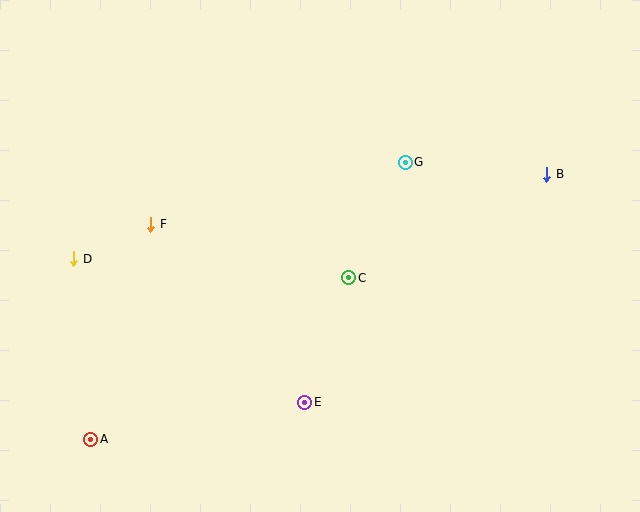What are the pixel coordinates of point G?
Point G is at (405, 162).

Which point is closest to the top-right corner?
Point B is closest to the top-right corner.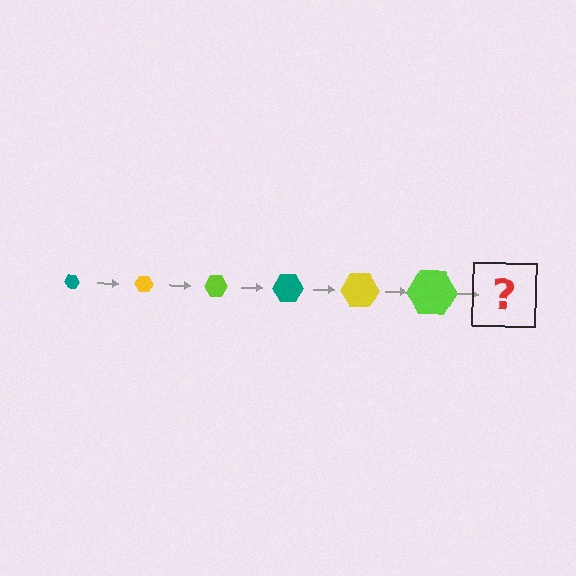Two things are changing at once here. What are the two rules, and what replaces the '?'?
The two rules are that the hexagon grows larger each step and the color cycles through teal, yellow, and lime. The '?' should be a teal hexagon, larger than the previous one.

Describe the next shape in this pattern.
It should be a teal hexagon, larger than the previous one.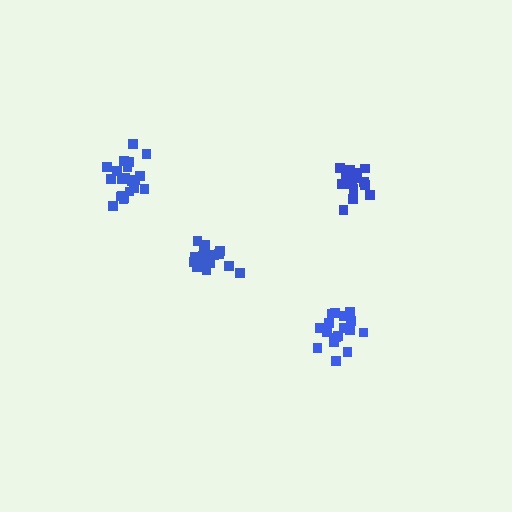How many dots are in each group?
Group 1: 18 dots, Group 2: 16 dots, Group 3: 21 dots, Group 4: 19 dots (74 total).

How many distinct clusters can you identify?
There are 4 distinct clusters.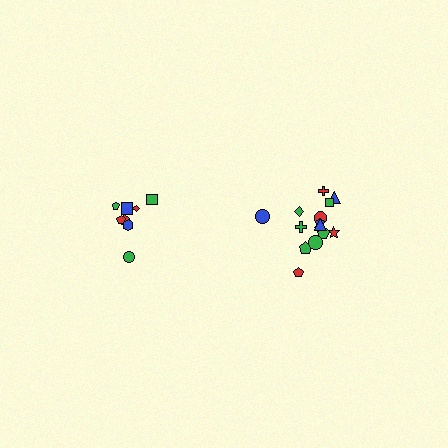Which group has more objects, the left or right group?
The right group.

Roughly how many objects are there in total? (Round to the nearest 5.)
Roughly 25 objects in total.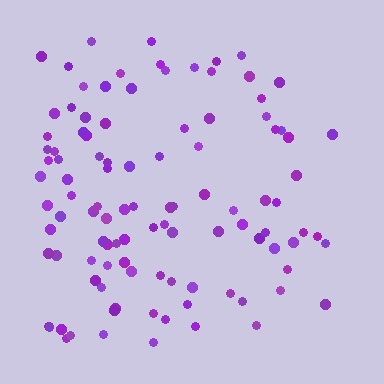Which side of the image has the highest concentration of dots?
The left.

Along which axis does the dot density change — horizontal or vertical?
Horizontal.